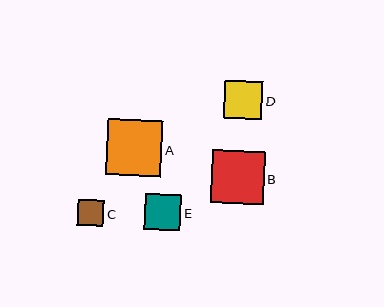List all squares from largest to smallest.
From largest to smallest: A, B, D, E, C.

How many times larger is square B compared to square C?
Square B is approximately 2.0 times the size of square C.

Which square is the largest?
Square A is the largest with a size of approximately 56 pixels.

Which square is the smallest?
Square C is the smallest with a size of approximately 26 pixels.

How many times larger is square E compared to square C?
Square E is approximately 1.4 times the size of square C.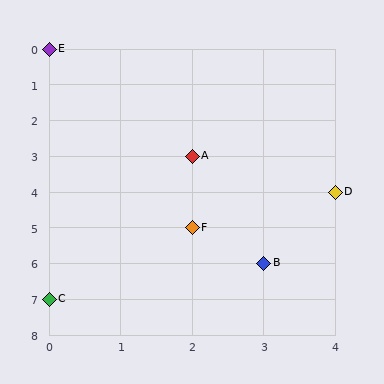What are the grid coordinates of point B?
Point B is at grid coordinates (3, 6).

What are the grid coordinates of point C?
Point C is at grid coordinates (0, 7).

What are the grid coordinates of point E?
Point E is at grid coordinates (0, 0).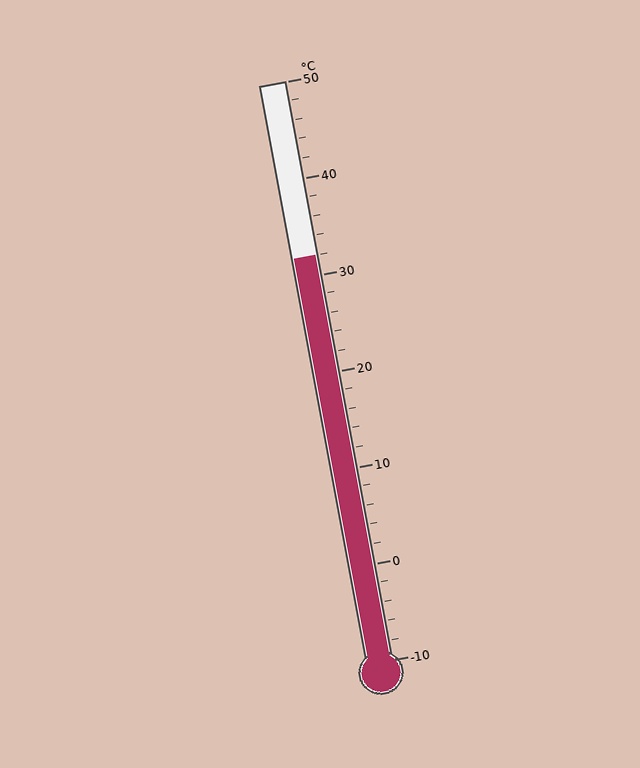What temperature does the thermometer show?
The thermometer shows approximately 32°C.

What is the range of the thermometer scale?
The thermometer scale ranges from -10°C to 50°C.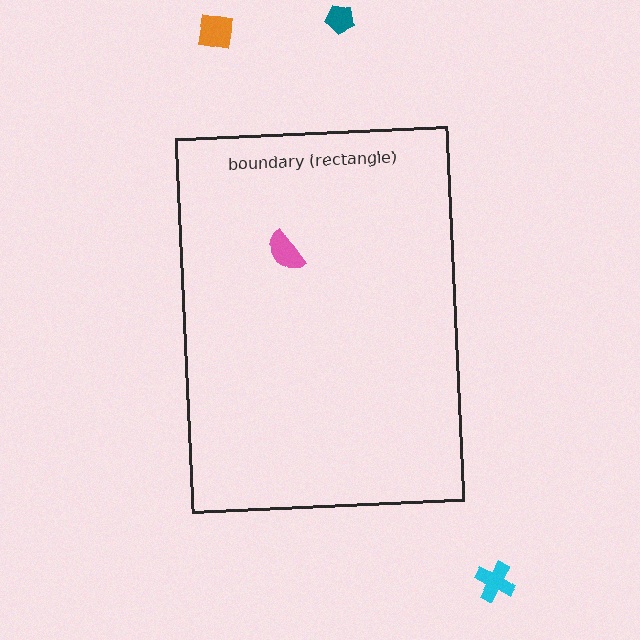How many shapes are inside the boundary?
1 inside, 3 outside.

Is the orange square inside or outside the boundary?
Outside.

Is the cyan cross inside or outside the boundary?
Outside.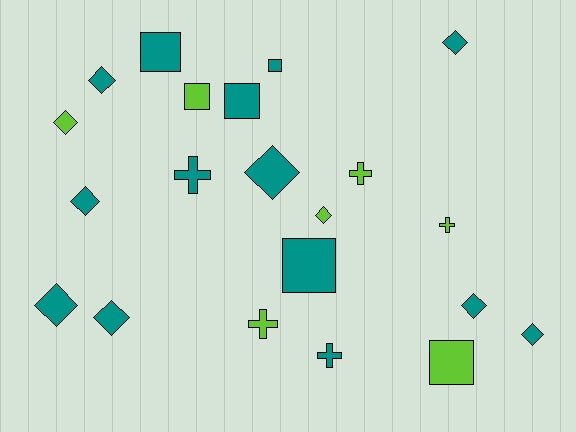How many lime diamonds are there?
There are 2 lime diamonds.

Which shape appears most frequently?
Diamond, with 10 objects.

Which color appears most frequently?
Teal, with 14 objects.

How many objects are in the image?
There are 21 objects.